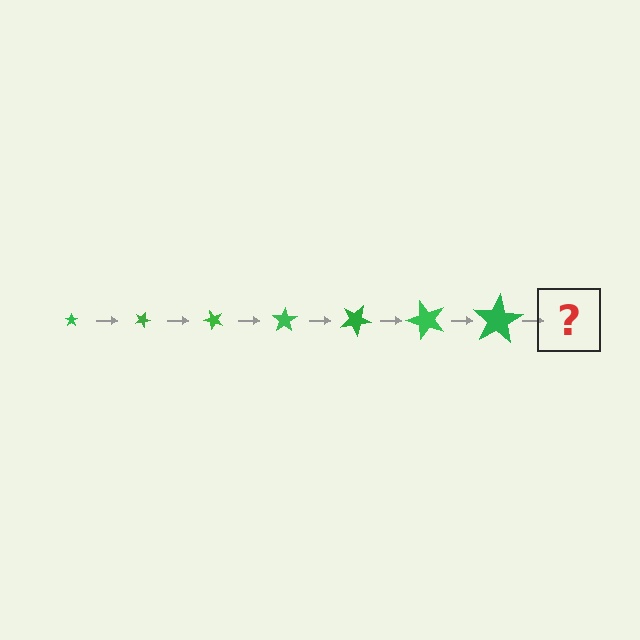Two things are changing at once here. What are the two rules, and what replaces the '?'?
The two rules are that the star grows larger each step and it rotates 25 degrees each step. The '?' should be a star, larger than the previous one and rotated 175 degrees from the start.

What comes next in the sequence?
The next element should be a star, larger than the previous one and rotated 175 degrees from the start.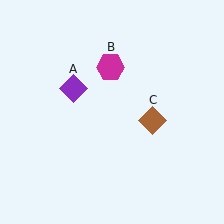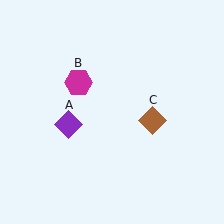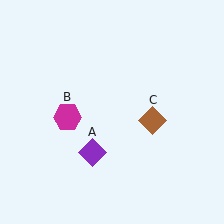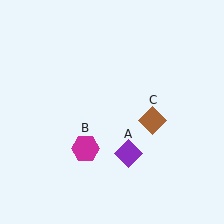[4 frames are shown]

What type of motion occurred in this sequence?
The purple diamond (object A), magenta hexagon (object B) rotated counterclockwise around the center of the scene.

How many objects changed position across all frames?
2 objects changed position: purple diamond (object A), magenta hexagon (object B).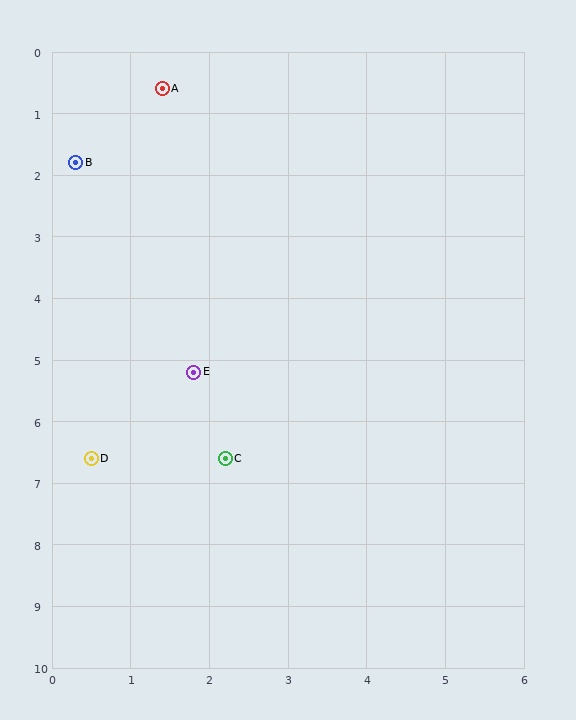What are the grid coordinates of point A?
Point A is at approximately (1.4, 0.6).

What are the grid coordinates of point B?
Point B is at approximately (0.3, 1.8).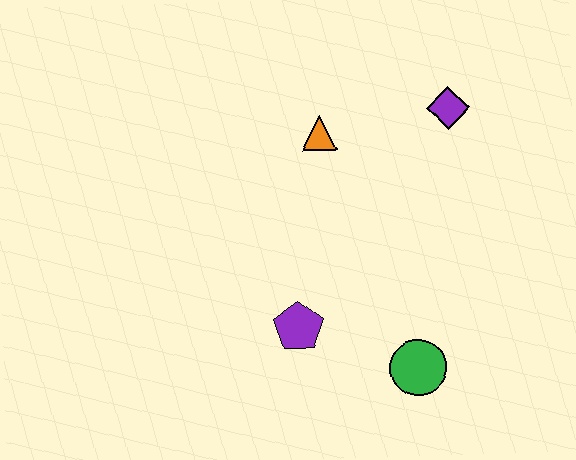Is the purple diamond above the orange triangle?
Yes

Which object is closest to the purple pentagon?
The green circle is closest to the purple pentagon.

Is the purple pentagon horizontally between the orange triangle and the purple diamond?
No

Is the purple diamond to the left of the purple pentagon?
No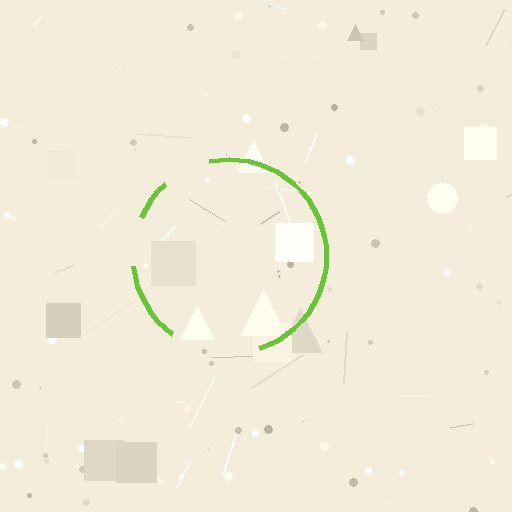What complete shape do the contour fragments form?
The contour fragments form a circle.